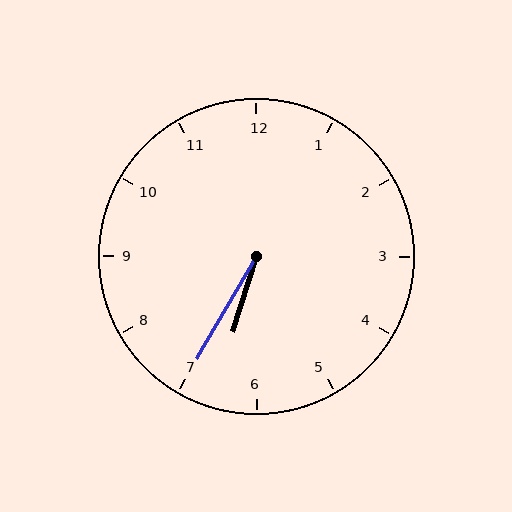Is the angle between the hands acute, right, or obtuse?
It is acute.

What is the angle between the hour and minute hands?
Approximately 12 degrees.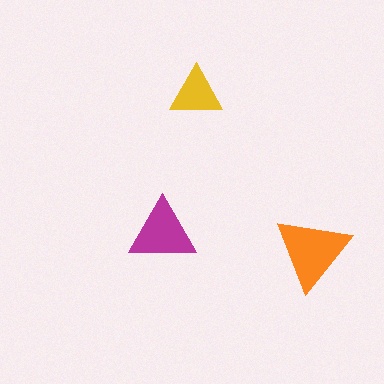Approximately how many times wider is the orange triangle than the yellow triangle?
About 1.5 times wider.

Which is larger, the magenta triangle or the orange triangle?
The orange one.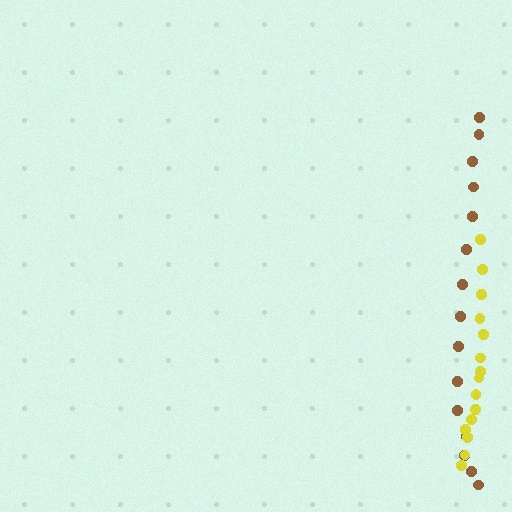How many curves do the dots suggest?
There are 2 distinct paths.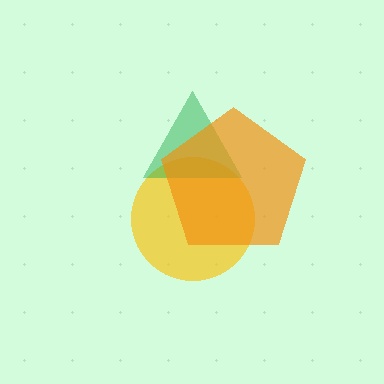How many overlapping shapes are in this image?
There are 3 overlapping shapes in the image.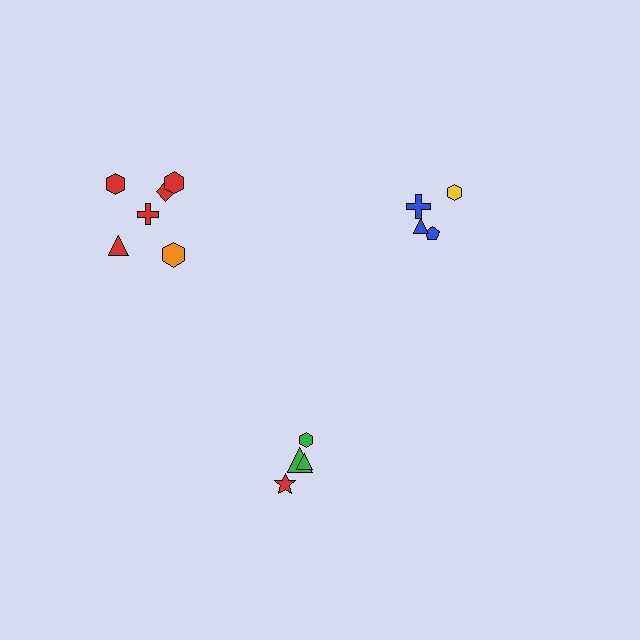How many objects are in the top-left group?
There are 6 objects.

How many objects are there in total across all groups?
There are 14 objects.